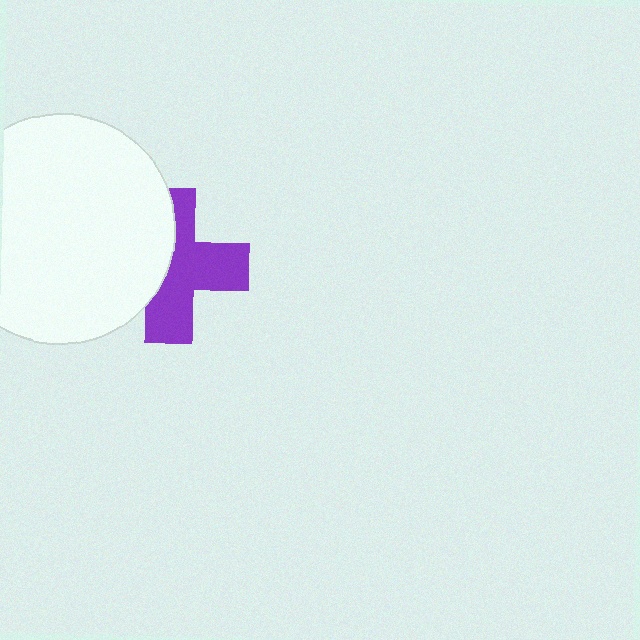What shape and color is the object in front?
The object in front is a white circle.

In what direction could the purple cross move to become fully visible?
The purple cross could move right. That would shift it out from behind the white circle entirely.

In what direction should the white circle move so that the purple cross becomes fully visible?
The white circle should move left. That is the shortest direction to clear the overlap and leave the purple cross fully visible.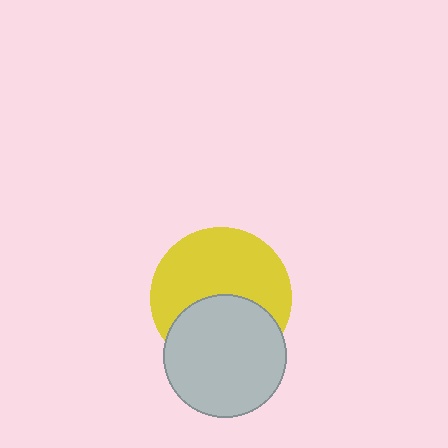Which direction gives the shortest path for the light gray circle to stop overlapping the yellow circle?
Moving down gives the shortest separation.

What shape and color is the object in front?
The object in front is a light gray circle.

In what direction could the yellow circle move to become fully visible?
The yellow circle could move up. That would shift it out from behind the light gray circle entirely.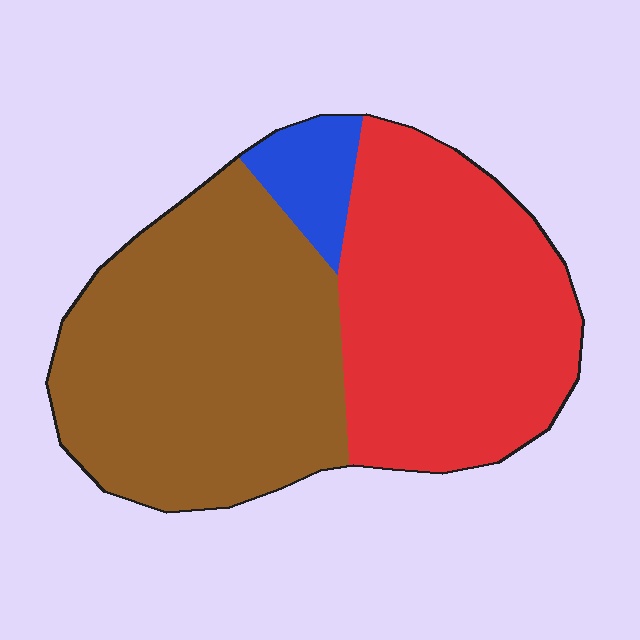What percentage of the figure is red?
Red takes up between a third and a half of the figure.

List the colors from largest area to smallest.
From largest to smallest: brown, red, blue.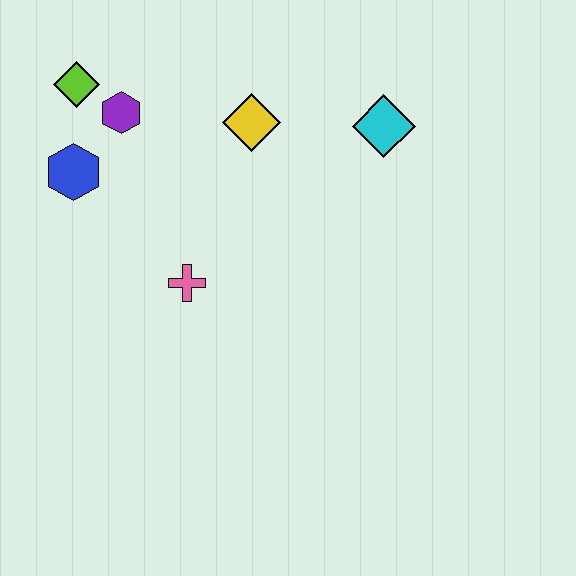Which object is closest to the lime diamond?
The purple hexagon is closest to the lime diamond.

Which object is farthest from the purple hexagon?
The cyan diamond is farthest from the purple hexagon.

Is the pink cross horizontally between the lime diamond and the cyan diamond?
Yes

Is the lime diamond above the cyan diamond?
Yes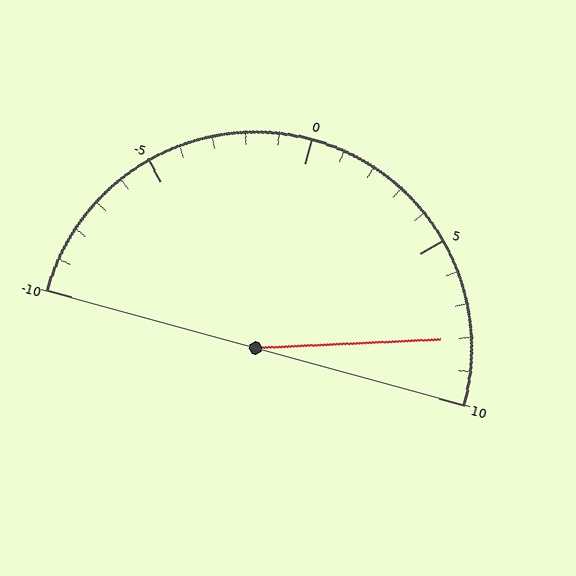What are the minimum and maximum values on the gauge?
The gauge ranges from -10 to 10.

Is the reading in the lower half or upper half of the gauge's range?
The reading is in the upper half of the range (-10 to 10).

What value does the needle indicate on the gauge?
The needle indicates approximately 8.